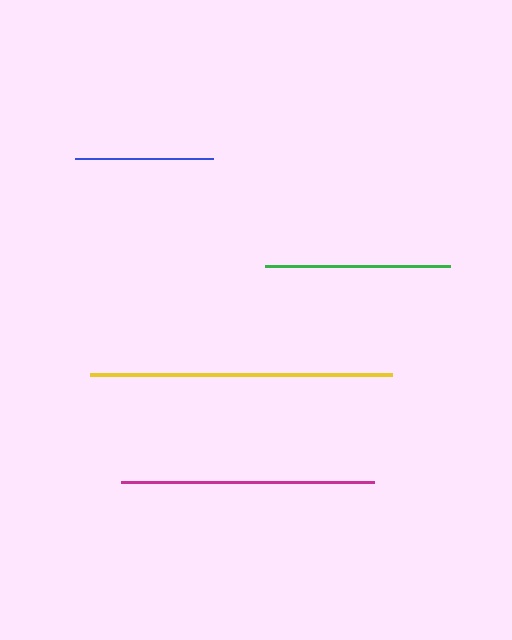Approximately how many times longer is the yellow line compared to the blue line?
The yellow line is approximately 2.2 times the length of the blue line.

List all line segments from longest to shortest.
From longest to shortest: yellow, magenta, green, blue.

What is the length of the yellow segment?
The yellow segment is approximately 302 pixels long.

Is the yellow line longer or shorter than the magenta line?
The yellow line is longer than the magenta line.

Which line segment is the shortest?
The blue line is the shortest at approximately 138 pixels.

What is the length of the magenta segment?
The magenta segment is approximately 253 pixels long.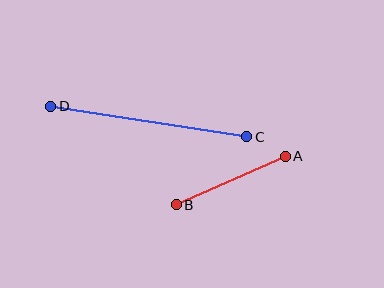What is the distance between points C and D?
The distance is approximately 199 pixels.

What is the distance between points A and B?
The distance is approximately 119 pixels.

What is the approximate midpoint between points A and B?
The midpoint is at approximately (231, 181) pixels.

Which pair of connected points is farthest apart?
Points C and D are farthest apart.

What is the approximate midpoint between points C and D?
The midpoint is at approximately (149, 122) pixels.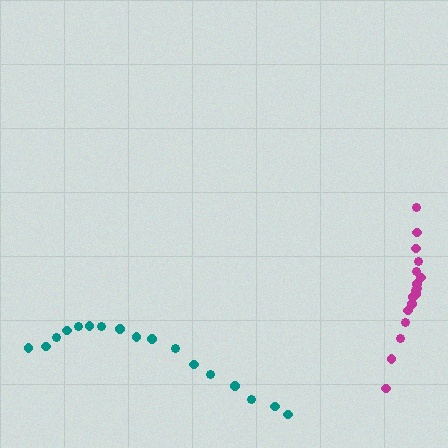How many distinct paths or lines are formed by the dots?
There are 2 distinct paths.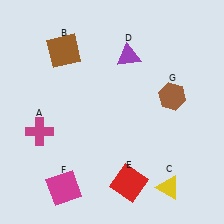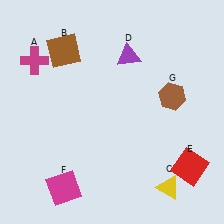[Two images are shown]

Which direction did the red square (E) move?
The red square (E) moved right.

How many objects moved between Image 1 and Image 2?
2 objects moved between the two images.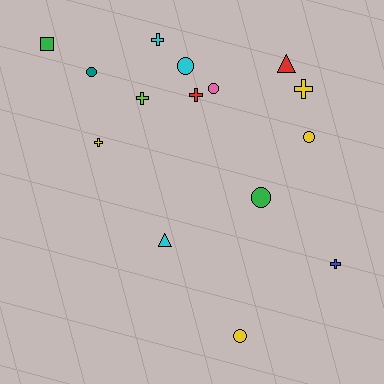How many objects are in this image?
There are 15 objects.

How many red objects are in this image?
There are 2 red objects.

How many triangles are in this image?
There are 2 triangles.